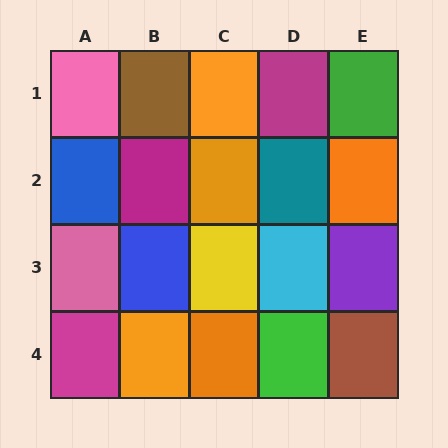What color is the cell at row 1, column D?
Magenta.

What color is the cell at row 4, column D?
Green.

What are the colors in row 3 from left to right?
Pink, blue, yellow, cyan, purple.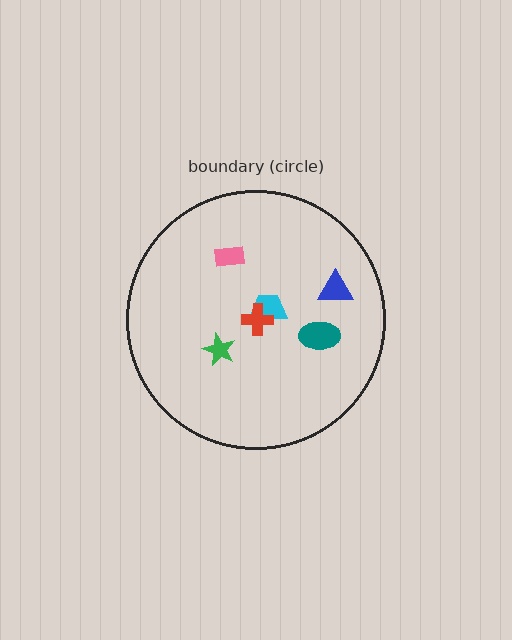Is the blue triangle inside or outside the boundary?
Inside.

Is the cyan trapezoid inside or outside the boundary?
Inside.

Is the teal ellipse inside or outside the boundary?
Inside.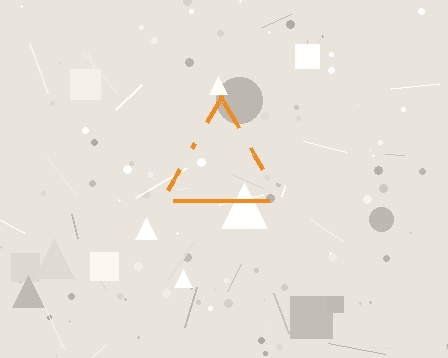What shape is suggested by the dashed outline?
The dashed outline suggests a triangle.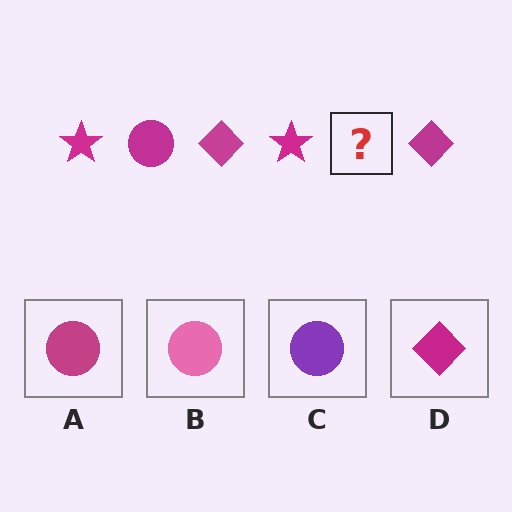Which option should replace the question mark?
Option A.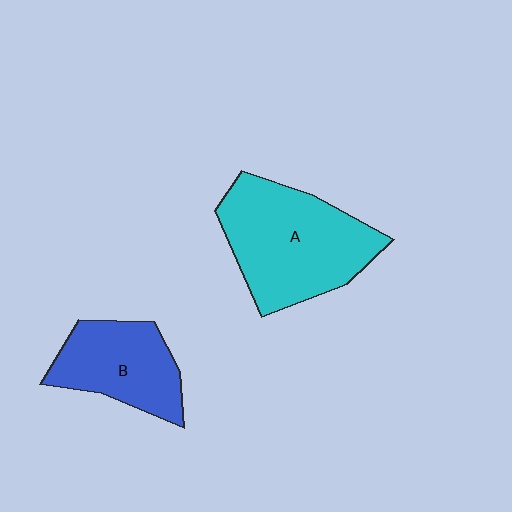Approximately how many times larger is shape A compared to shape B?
Approximately 1.5 times.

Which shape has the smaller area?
Shape B (blue).